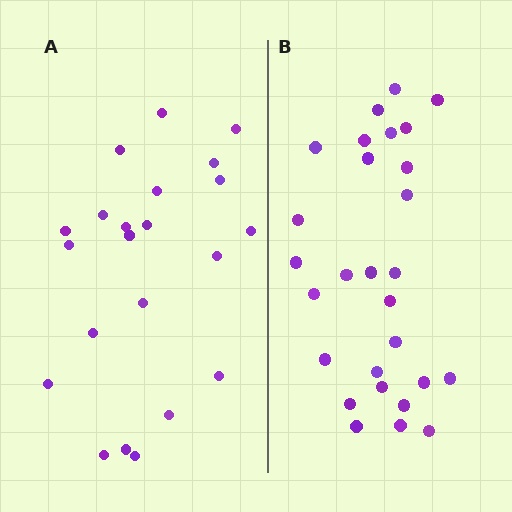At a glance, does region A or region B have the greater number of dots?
Region B (the right region) has more dots.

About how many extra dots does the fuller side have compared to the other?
Region B has about 6 more dots than region A.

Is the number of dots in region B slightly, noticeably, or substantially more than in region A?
Region B has noticeably more, but not dramatically so. The ratio is roughly 1.3 to 1.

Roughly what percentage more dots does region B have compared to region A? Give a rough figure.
About 25% more.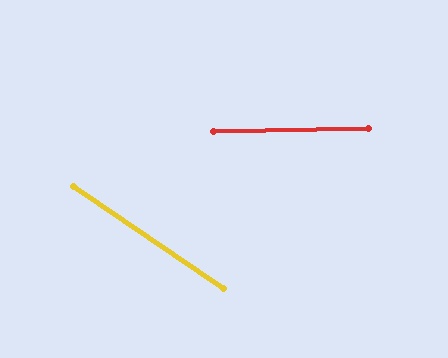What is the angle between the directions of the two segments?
Approximately 35 degrees.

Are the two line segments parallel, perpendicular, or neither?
Neither parallel nor perpendicular — they differ by about 35°.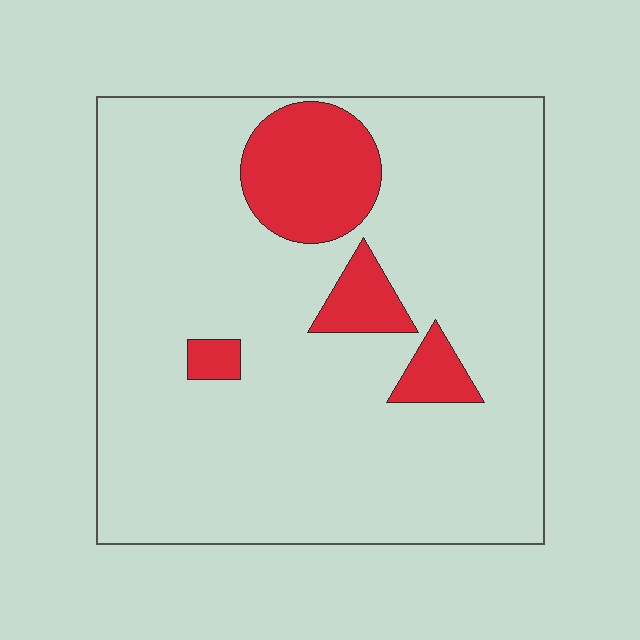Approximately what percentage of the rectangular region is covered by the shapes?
Approximately 15%.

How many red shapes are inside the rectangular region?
4.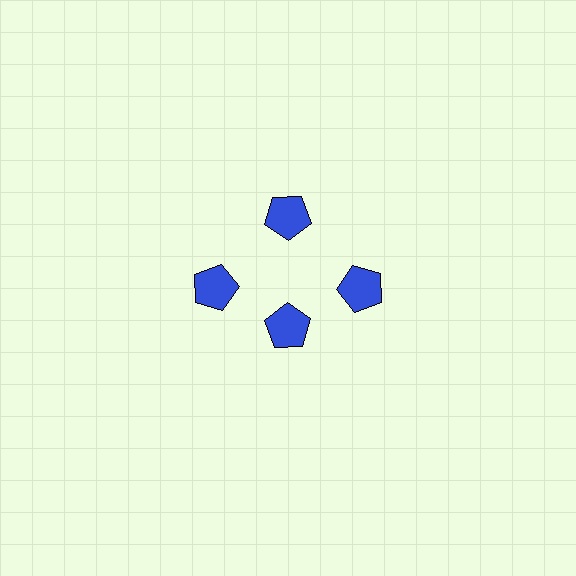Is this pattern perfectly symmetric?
No. The 4 blue pentagons are arranged in a ring, but one element near the 6 o'clock position is pulled inward toward the center, breaking the 4-fold rotational symmetry.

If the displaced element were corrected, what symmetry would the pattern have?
It would have 4-fold rotational symmetry — the pattern would map onto itself every 90 degrees.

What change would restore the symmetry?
The symmetry would be restored by moving it outward, back onto the ring so that all 4 pentagons sit at equal angles and equal distance from the center.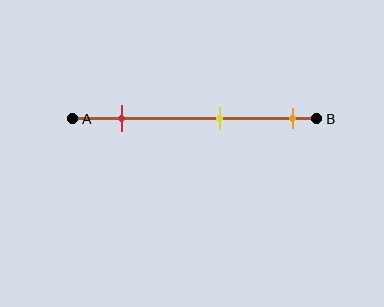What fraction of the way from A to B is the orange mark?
The orange mark is approximately 90% (0.9) of the way from A to B.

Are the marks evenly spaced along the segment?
Yes, the marks are approximately evenly spaced.